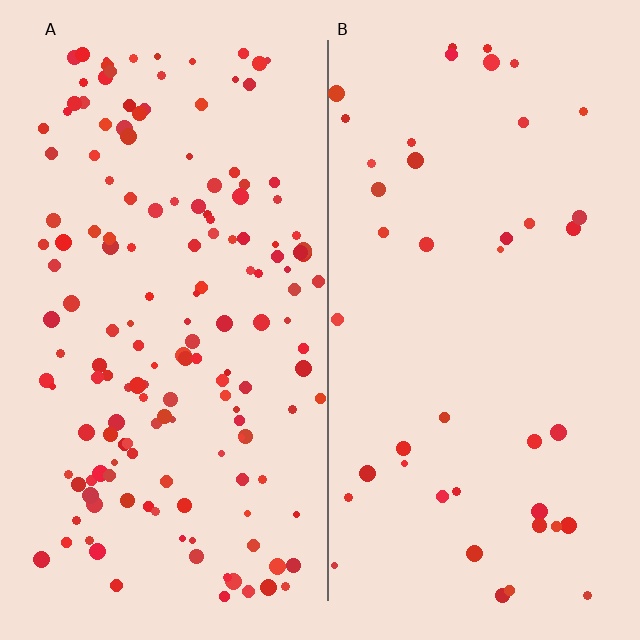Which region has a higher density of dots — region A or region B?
A (the left).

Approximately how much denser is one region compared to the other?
Approximately 3.7× — region A over region B.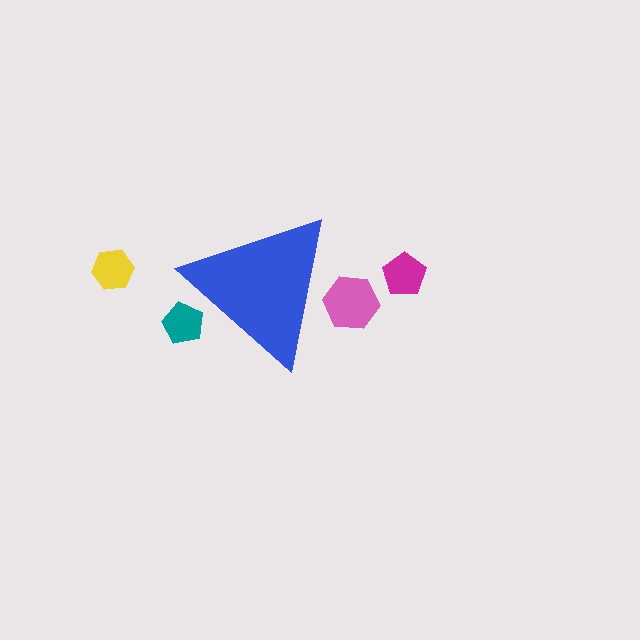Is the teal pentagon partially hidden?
Yes, the teal pentagon is partially hidden behind the blue triangle.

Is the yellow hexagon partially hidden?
No, the yellow hexagon is fully visible.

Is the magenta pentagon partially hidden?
No, the magenta pentagon is fully visible.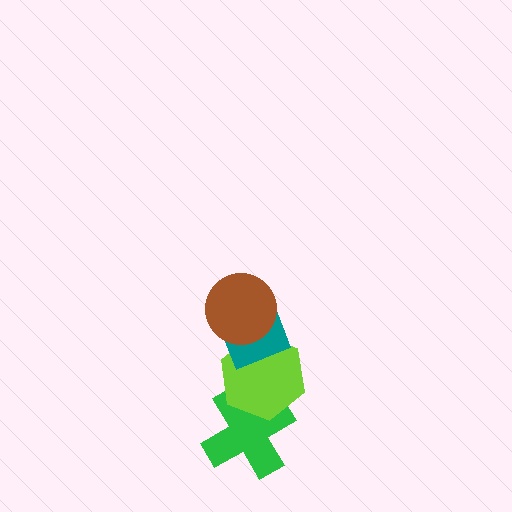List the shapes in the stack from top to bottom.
From top to bottom: the brown circle, the teal diamond, the lime hexagon, the green cross.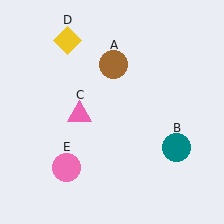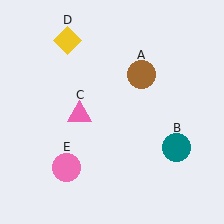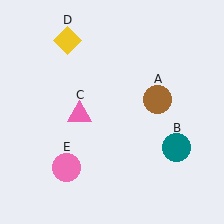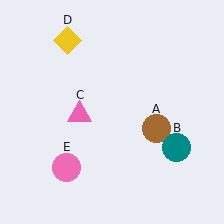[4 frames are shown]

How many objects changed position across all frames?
1 object changed position: brown circle (object A).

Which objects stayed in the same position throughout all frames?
Teal circle (object B) and pink triangle (object C) and yellow diamond (object D) and pink circle (object E) remained stationary.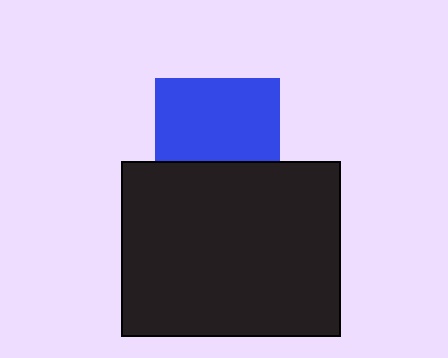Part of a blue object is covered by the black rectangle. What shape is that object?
It is a square.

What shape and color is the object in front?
The object in front is a black rectangle.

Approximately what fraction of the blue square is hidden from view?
Roughly 33% of the blue square is hidden behind the black rectangle.